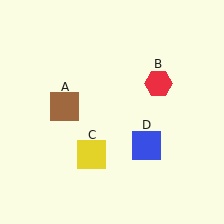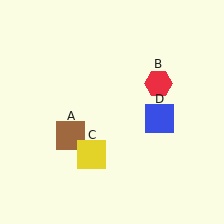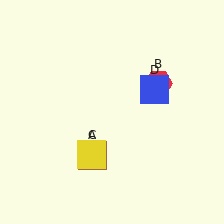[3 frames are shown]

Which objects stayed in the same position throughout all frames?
Red hexagon (object B) and yellow square (object C) remained stationary.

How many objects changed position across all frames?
2 objects changed position: brown square (object A), blue square (object D).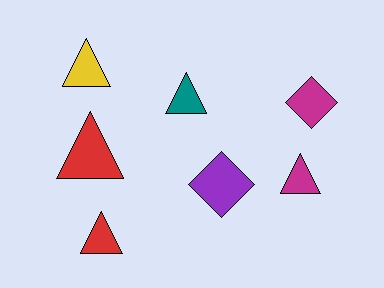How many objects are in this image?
There are 7 objects.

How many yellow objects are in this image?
There is 1 yellow object.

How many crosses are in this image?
There are no crosses.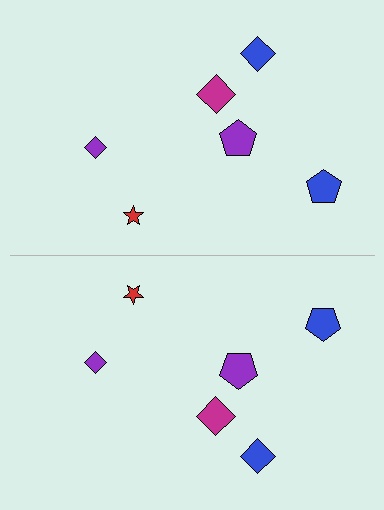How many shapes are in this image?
There are 12 shapes in this image.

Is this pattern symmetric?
Yes, this pattern has bilateral (reflection) symmetry.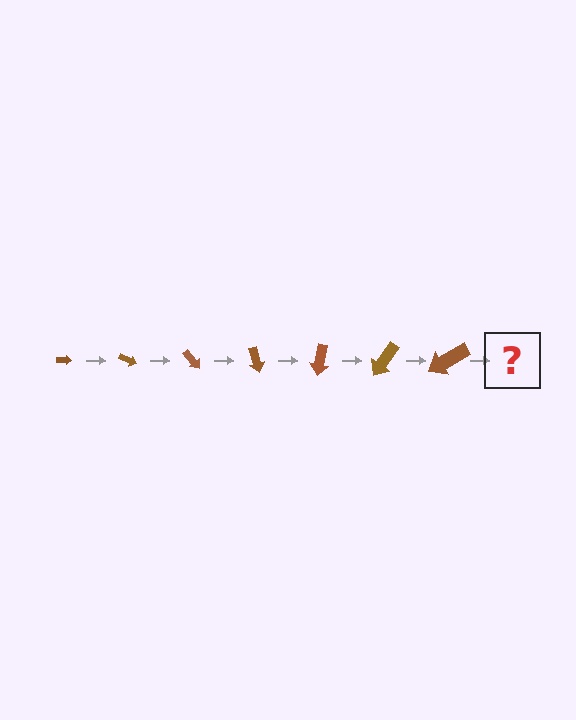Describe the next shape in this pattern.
It should be an arrow, larger than the previous one and rotated 175 degrees from the start.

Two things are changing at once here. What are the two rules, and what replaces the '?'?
The two rules are that the arrow grows larger each step and it rotates 25 degrees each step. The '?' should be an arrow, larger than the previous one and rotated 175 degrees from the start.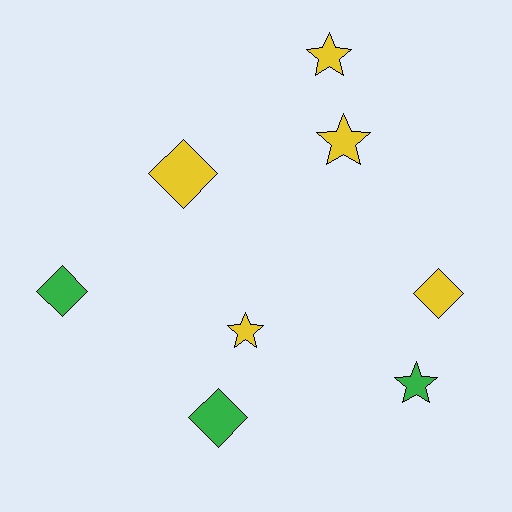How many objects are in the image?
There are 8 objects.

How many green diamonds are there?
There are 2 green diamonds.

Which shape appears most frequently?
Diamond, with 4 objects.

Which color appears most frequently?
Yellow, with 5 objects.